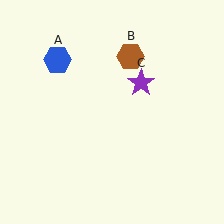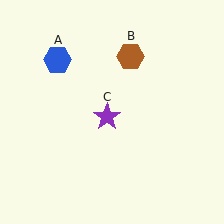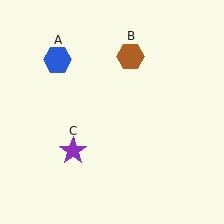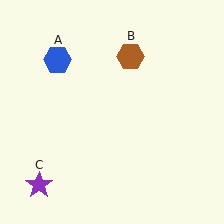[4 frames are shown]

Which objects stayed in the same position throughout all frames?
Blue hexagon (object A) and brown hexagon (object B) remained stationary.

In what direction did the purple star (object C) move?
The purple star (object C) moved down and to the left.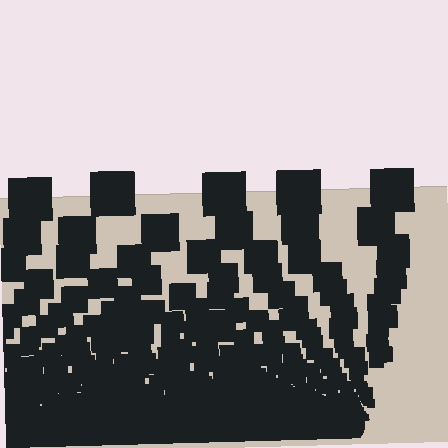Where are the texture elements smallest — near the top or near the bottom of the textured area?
Near the bottom.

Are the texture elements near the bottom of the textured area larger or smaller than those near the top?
Smaller. The gradient is inverted — elements near the bottom are smaller and denser.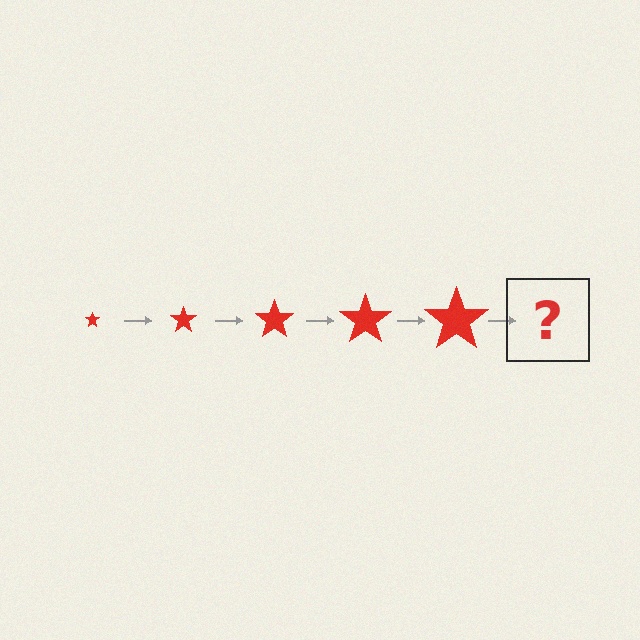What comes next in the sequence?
The next element should be a red star, larger than the previous one.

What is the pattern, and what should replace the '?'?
The pattern is that the star gets progressively larger each step. The '?' should be a red star, larger than the previous one.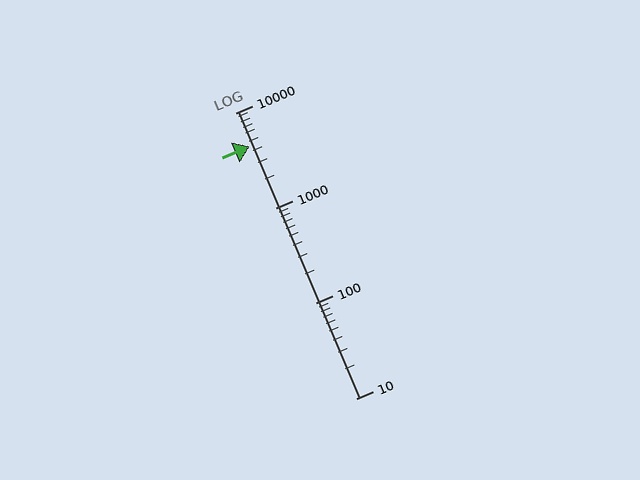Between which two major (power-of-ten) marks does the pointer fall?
The pointer is between 1000 and 10000.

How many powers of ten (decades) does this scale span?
The scale spans 3 decades, from 10 to 10000.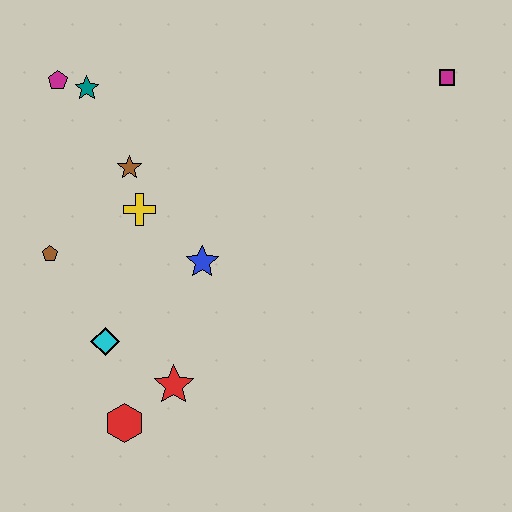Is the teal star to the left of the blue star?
Yes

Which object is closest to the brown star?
The yellow cross is closest to the brown star.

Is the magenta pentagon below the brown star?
No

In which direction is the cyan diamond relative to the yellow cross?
The cyan diamond is below the yellow cross.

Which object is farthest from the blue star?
The magenta square is farthest from the blue star.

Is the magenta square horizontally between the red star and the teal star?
No